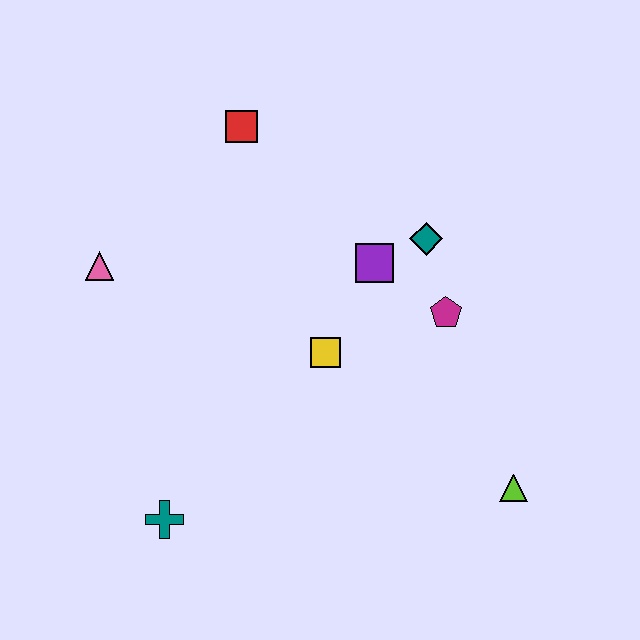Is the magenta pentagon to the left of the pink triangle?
No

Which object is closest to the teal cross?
The yellow square is closest to the teal cross.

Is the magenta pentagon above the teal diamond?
No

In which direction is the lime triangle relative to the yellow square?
The lime triangle is to the right of the yellow square.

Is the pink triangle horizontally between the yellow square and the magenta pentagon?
No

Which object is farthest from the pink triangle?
The lime triangle is farthest from the pink triangle.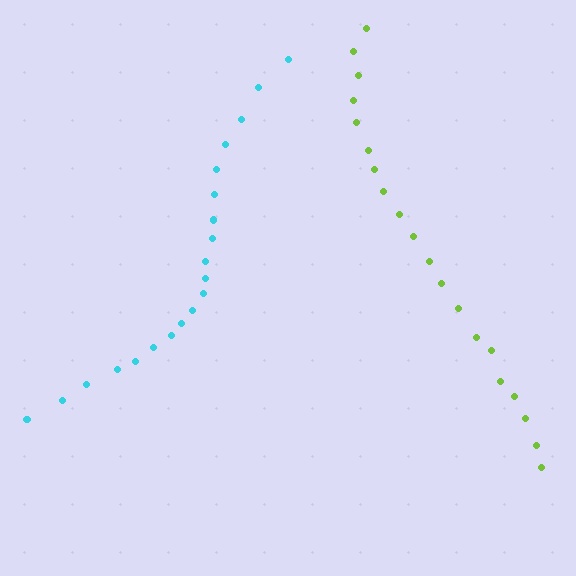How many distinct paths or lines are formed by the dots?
There are 2 distinct paths.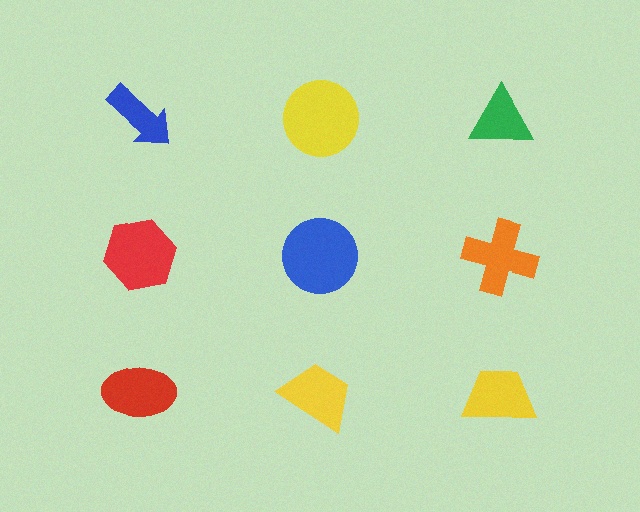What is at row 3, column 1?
A red ellipse.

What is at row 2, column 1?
A red hexagon.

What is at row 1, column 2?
A yellow circle.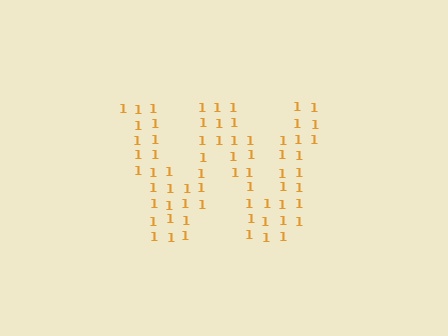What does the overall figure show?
The overall figure shows the letter W.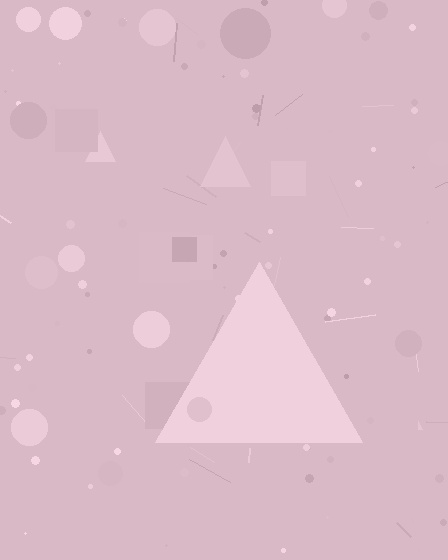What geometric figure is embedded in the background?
A triangle is embedded in the background.